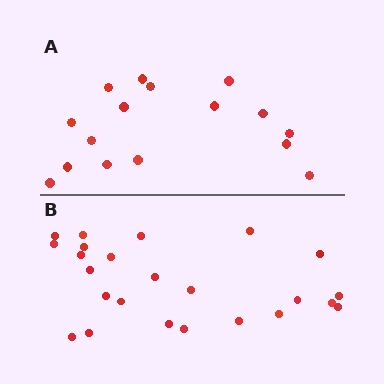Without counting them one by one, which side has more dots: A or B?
Region B (the bottom region) has more dots.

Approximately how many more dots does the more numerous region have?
Region B has roughly 8 or so more dots than region A.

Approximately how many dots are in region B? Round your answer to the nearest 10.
About 20 dots. (The exact count is 24, which rounds to 20.)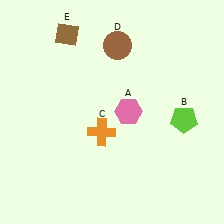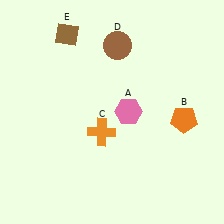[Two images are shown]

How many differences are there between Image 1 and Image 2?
There is 1 difference between the two images.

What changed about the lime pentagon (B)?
In Image 1, B is lime. In Image 2, it changed to orange.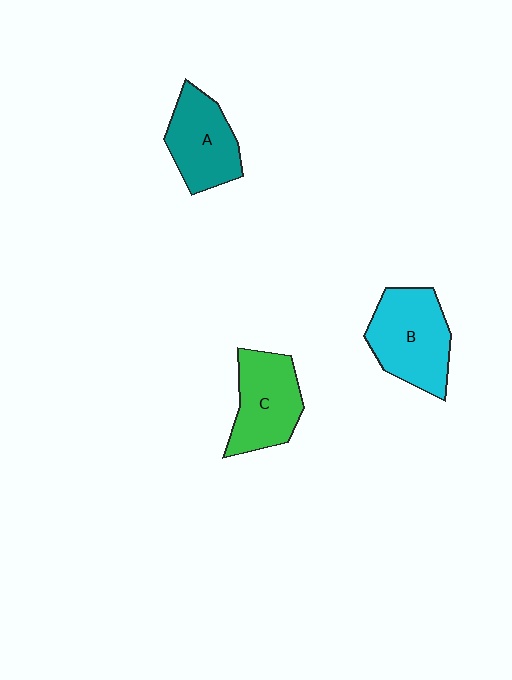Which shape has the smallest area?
Shape A (teal).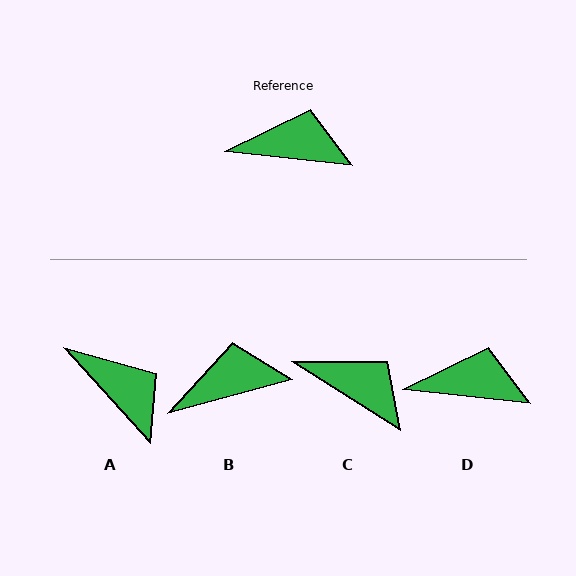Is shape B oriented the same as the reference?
No, it is off by about 21 degrees.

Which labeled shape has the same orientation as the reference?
D.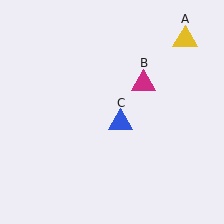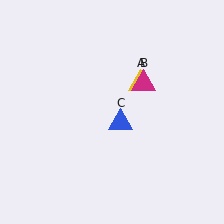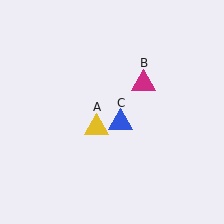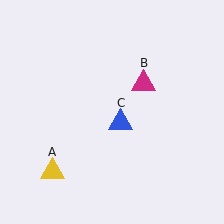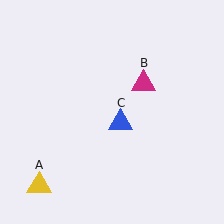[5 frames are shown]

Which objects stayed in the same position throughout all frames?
Magenta triangle (object B) and blue triangle (object C) remained stationary.